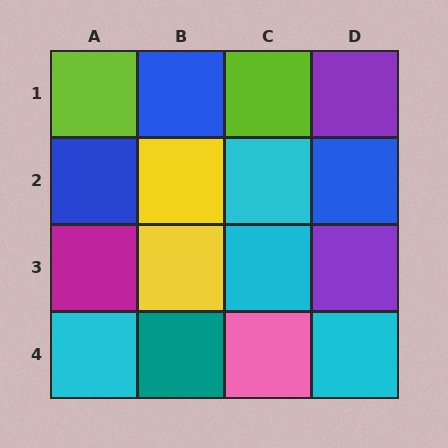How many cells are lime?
2 cells are lime.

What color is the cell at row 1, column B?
Blue.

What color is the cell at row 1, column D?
Purple.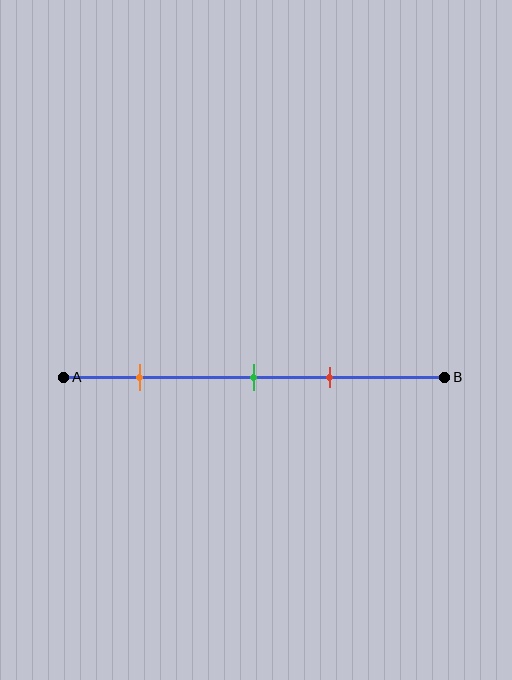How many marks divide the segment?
There are 3 marks dividing the segment.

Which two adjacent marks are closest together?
The green and red marks are the closest adjacent pair.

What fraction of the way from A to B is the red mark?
The red mark is approximately 70% (0.7) of the way from A to B.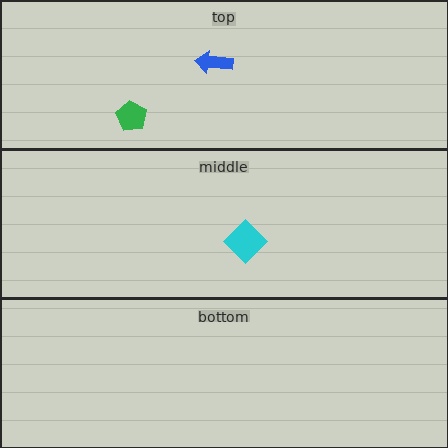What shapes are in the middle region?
The cyan diamond.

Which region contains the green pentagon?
The top region.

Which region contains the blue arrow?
The top region.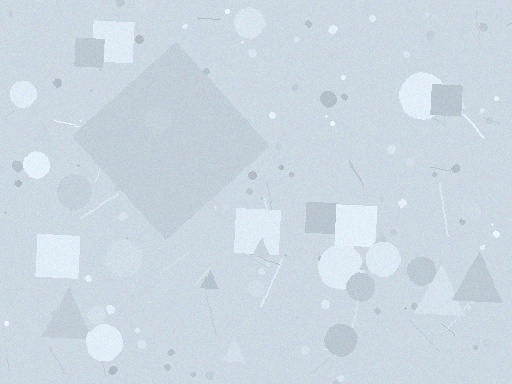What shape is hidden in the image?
A diamond is hidden in the image.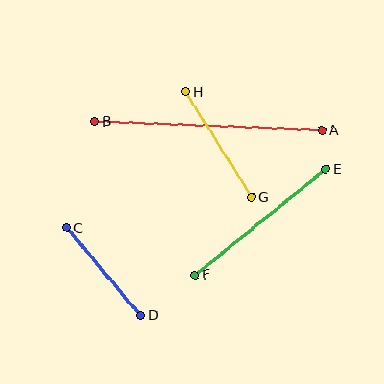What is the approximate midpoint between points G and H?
The midpoint is at approximately (219, 145) pixels.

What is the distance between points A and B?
The distance is approximately 227 pixels.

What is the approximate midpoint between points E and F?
The midpoint is at approximately (261, 222) pixels.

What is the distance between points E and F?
The distance is approximately 168 pixels.